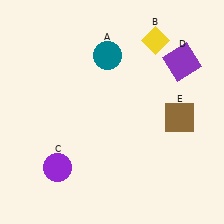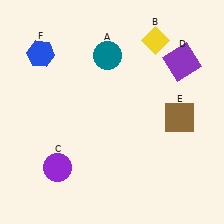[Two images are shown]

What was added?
A blue hexagon (F) was added in Image 2.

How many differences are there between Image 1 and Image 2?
There is 1 difference between the two images.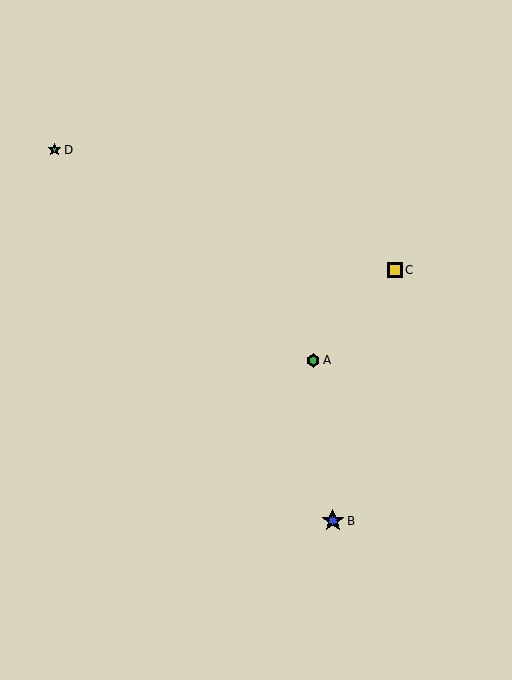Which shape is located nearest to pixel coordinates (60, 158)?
The green star (labeled D) at (54, 150) is nearest to that location.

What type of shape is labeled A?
Shape A is a green hexagon.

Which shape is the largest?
The blue star (labeled B) is the largest.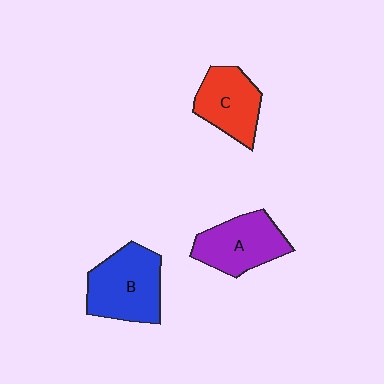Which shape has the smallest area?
Shape C (red).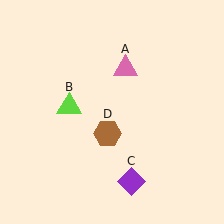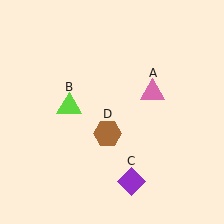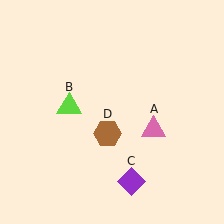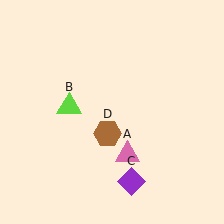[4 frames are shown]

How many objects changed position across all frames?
1 object changed position: pink triangle (object A).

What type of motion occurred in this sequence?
The pink triangle (object A) rotated clockwise around the center of the scene.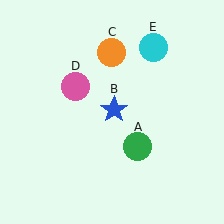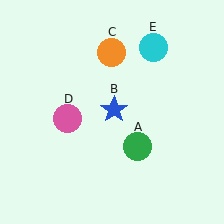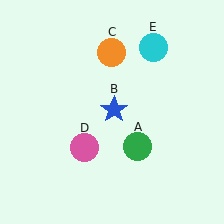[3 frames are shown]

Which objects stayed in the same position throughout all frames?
Green circle (object A) and blue star (object B) and orange circle (object C) and cyan circle (object E) remained stationary.